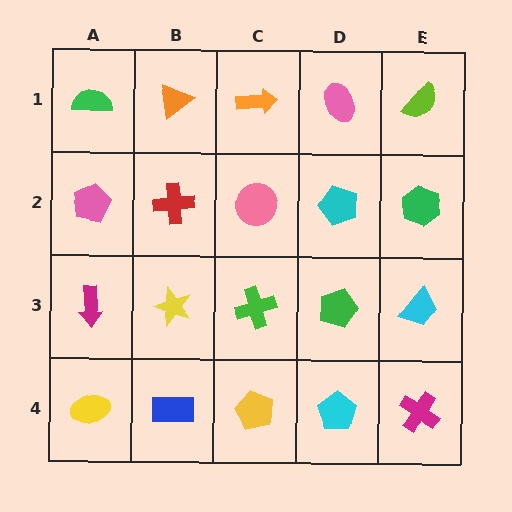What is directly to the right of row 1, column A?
An orange triangle.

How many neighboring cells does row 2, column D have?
4.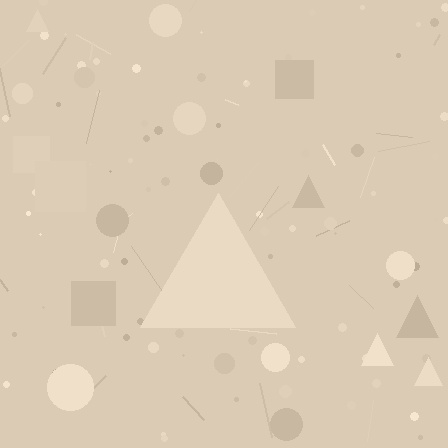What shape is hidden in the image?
A triangle is hidden in the image.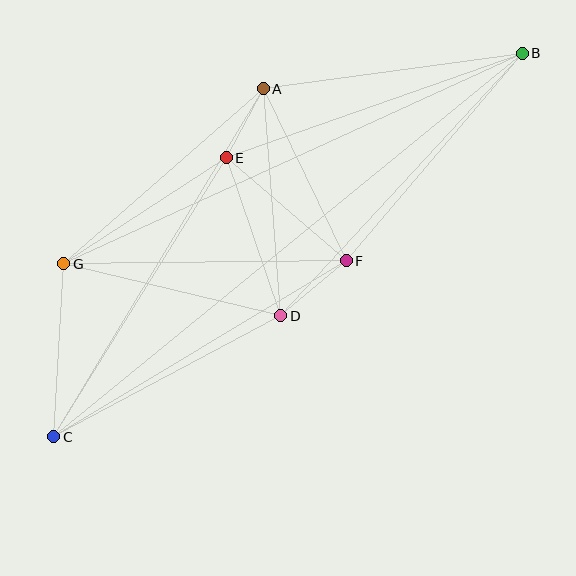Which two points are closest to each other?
Points A and E are closest to each other.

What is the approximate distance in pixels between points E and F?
The distance between E and F is approximately 158 pixels.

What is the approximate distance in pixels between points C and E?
The distance between C and E is approximately 328 pixels.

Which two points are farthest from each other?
Points B and C are farthest from each other.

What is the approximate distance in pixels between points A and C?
The distance between A and C is approximately 406 pixels.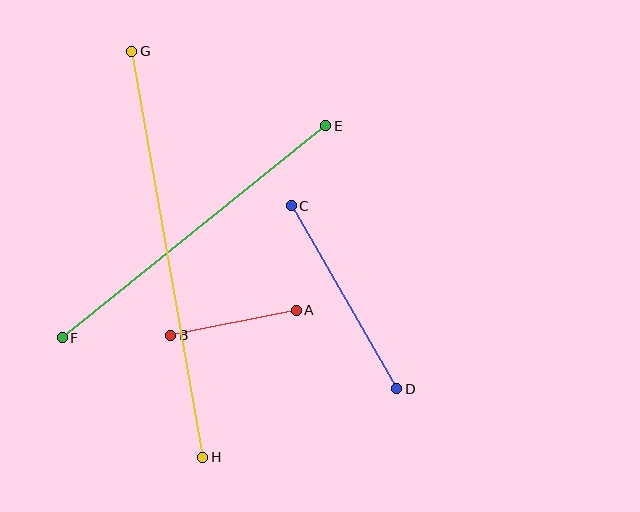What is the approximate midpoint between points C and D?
The midpoint is at approximately (344, 297) pixels.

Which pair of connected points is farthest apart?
Points G and H are farthest apart.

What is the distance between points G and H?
The distance is approximately 412 pixels.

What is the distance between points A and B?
The distance is approximately 128 pixels.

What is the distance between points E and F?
The distance is approximately 338 pixels.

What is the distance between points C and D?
The distance is approximately 211 pixels.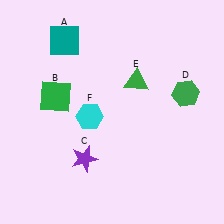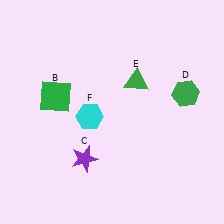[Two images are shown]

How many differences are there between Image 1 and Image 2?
There is 1 difference between the two images.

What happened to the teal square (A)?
The teal square (A) was removed in Image 2. It was in the top-left area of Image 1.